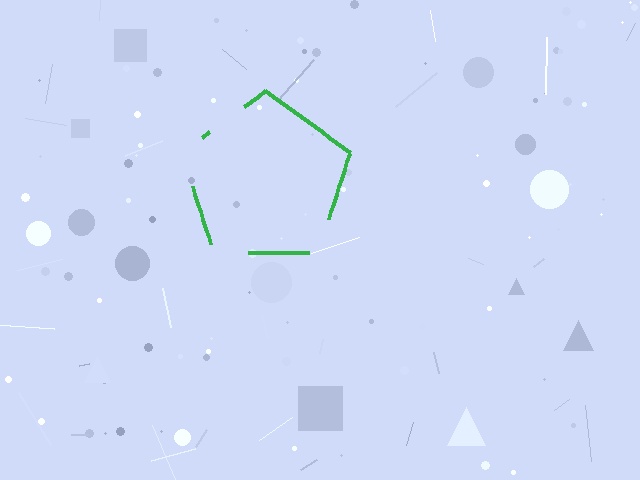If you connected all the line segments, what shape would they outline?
They would outline a pentagon.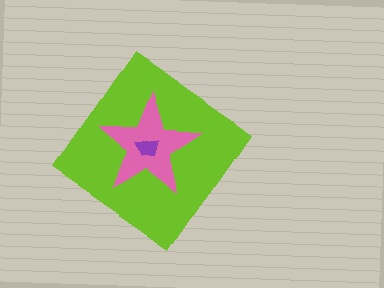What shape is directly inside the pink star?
The purple trapezoid.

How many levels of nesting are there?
3.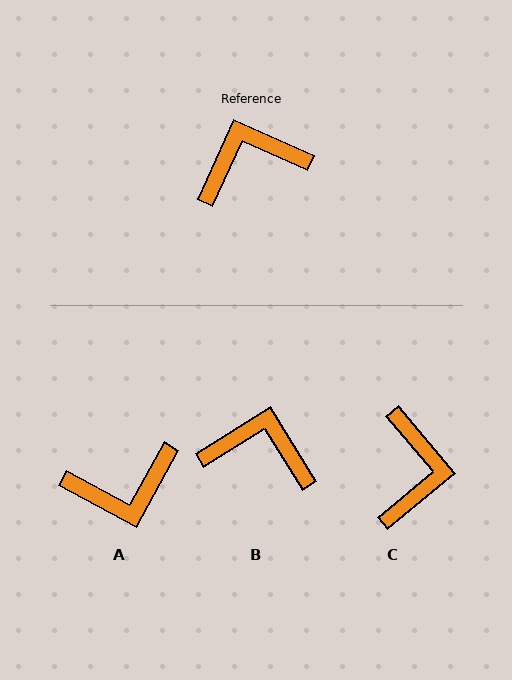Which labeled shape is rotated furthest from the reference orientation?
A, about 175 degrees away.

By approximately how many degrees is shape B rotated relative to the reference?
Approximately 34 degrees clockwise.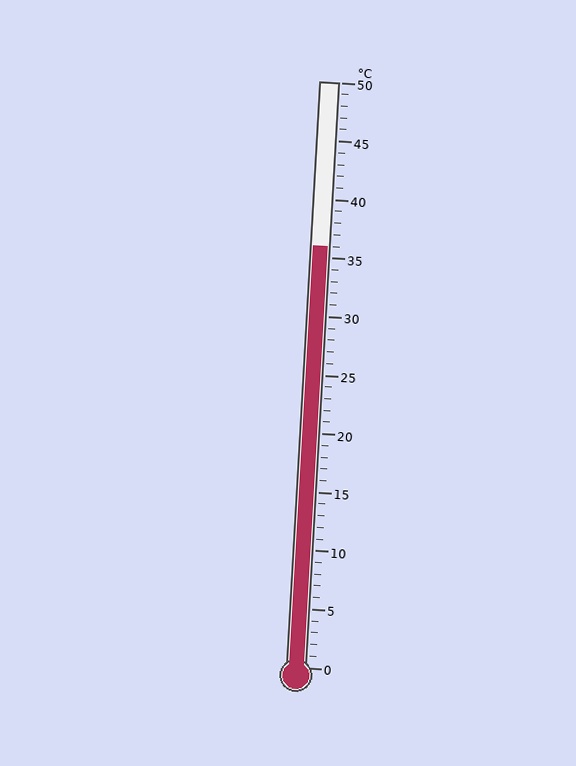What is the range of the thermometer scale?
The thermometer scale ranges from 0°C to 50°C.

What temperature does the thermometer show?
The thermometer shows approximately 36°C.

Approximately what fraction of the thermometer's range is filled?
The thermometer is filled to approximately 70% of its range.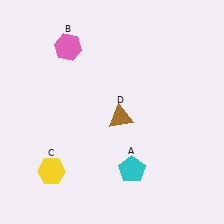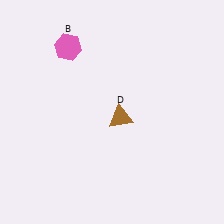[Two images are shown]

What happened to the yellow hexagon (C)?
The yellow hexagon (C) was removed in Image 2. It was in the bottom-left area of Image 1.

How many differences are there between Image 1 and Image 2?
There are 2 differences between the two images.